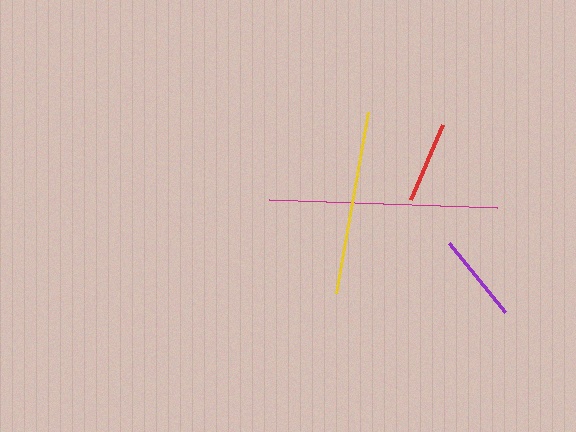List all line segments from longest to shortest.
From longest to shortest: magenta, yellow, purple, red.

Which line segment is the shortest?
The red line is the shortest at approximately 82 pixels.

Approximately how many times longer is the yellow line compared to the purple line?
The yellow line is approximately 2.1 times the length of the purple line.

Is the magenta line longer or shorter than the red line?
The magenta line is longer than the red line.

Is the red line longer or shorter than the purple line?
The purple line is longer than the red line.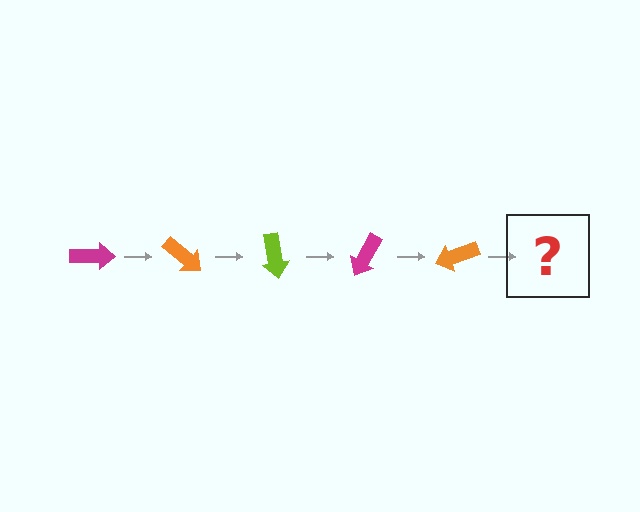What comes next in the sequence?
The next element should be a lime arrow, rotated 200 degrees from the start.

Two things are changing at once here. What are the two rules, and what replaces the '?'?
The two rules are that it rotates 40 degrees each step and the color cycles through magenta, orange, and lime. The '?' should be a lime arrow, rotated 200 degrees from the start.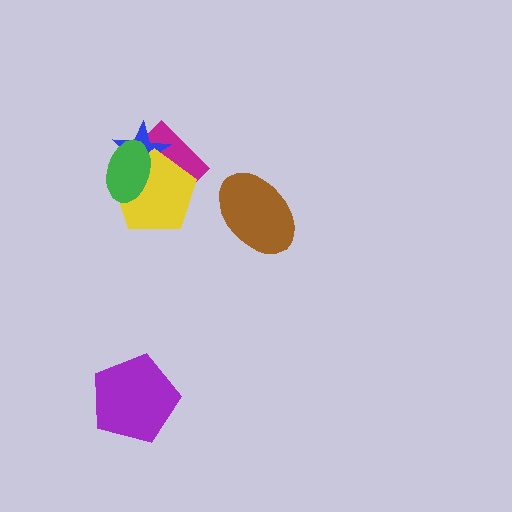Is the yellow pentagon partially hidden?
Yes, it is partially covered by another shape.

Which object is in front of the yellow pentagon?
The green ellipse is in front of the yellow pentagon.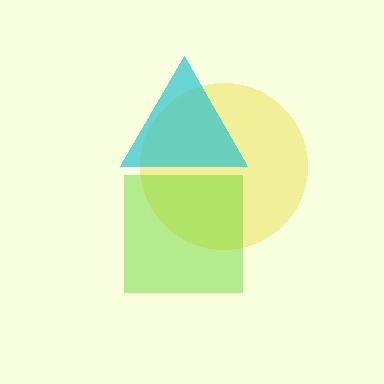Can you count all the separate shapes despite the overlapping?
Yes, there are 3 separate shapes.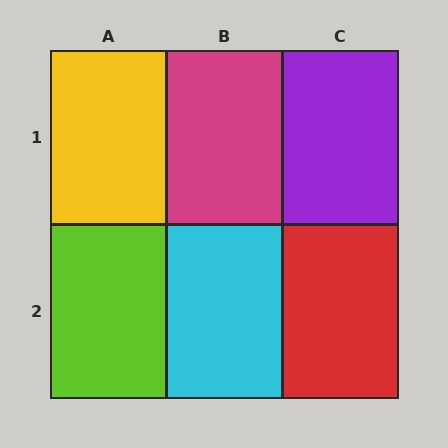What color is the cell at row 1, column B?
Magenta.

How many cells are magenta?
1 cell is magenta.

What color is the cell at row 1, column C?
Purple.